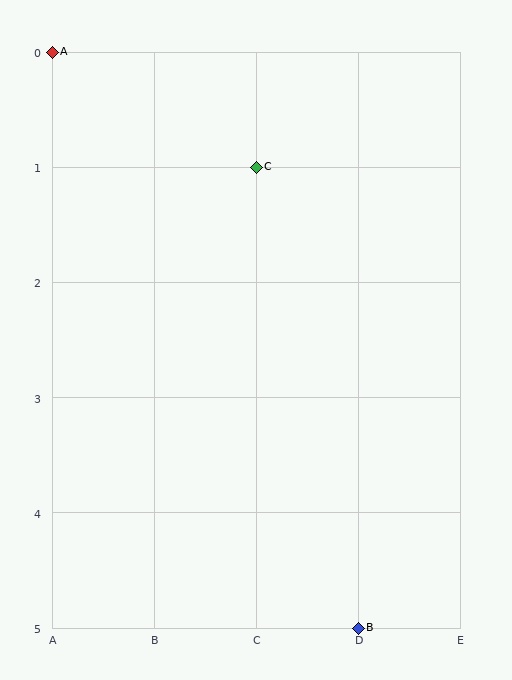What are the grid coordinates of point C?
Point C is at grid coordinates (C, 1).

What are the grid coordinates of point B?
Point B is at grid coordinates (D, 5).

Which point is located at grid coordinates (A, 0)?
Point A is at (A, 0).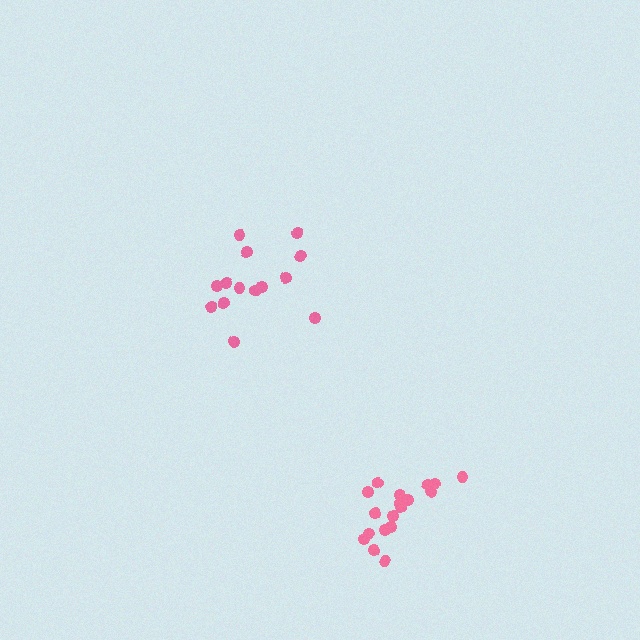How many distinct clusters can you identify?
There are 2 distinct clusters.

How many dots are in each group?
Group 1: 18 dots, Group 2: 14 dots (32 total).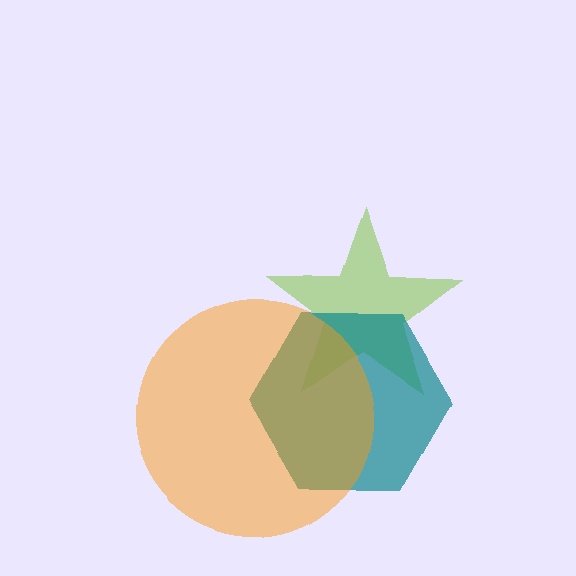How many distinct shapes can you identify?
There are 3 distinct shapes: a lime star, a teal hexagon, an orange circle.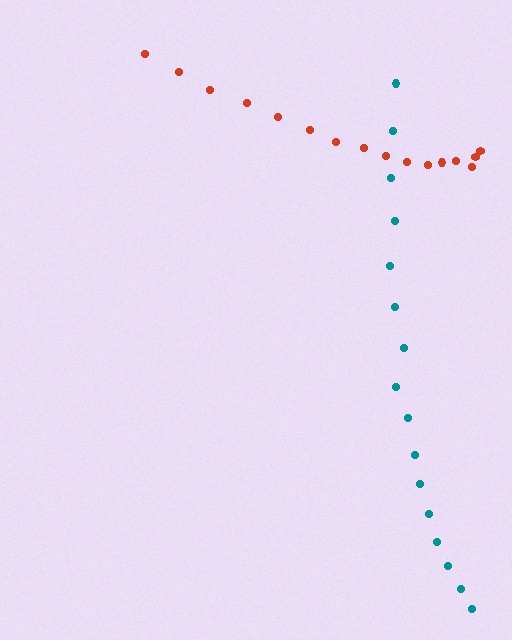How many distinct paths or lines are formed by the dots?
There are 2 distinct paths.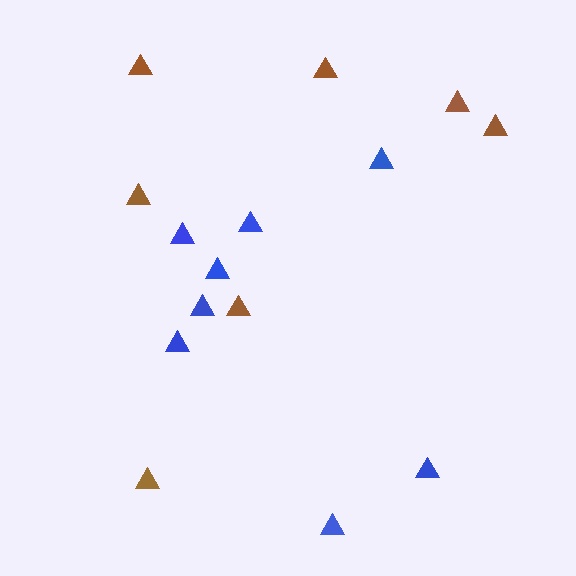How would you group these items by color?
There are 2 groups: one group of brown triangles (7) and one group of blue triangles (8).